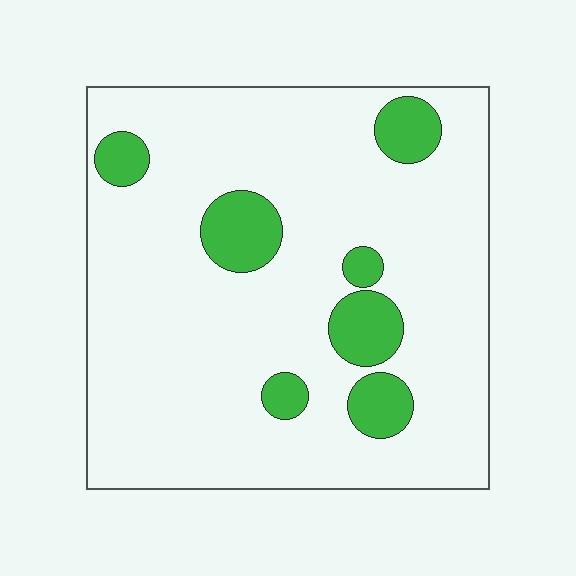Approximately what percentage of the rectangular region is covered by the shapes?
Approximately 15%.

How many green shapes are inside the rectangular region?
7.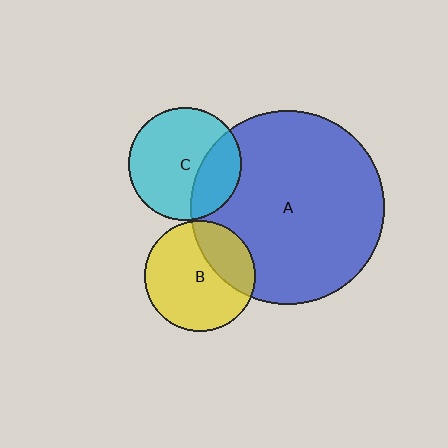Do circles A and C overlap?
Yes.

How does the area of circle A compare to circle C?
Approximately 2.9 times.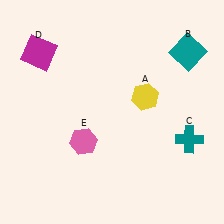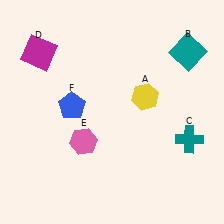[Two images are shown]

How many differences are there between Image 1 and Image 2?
There is 1 difference between the two images.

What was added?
A blue pentagon (F) was added in Image 2.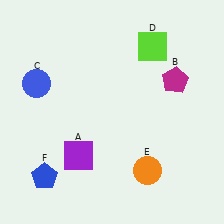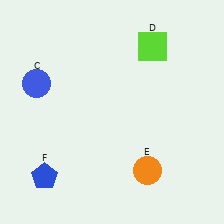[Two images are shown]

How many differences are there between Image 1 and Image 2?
There are 2 differences between the two images.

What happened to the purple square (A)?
The purple square (A) was removed in Image 2. It was in the bottom-left area of Image 1.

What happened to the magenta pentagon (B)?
The magenta pentagon (B) was removed in Image 2. It was in the top-right area of Image 1.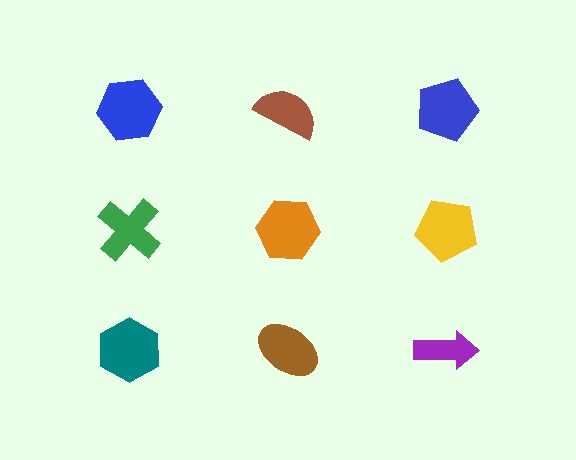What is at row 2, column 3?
A yellow pentagon.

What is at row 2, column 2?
An orange hexagon.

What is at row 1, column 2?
A brown semicircle.